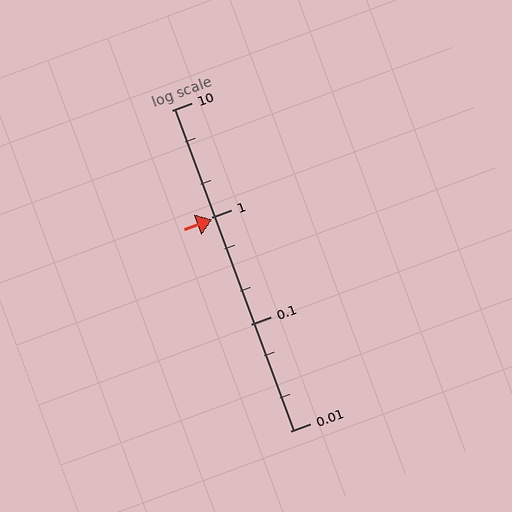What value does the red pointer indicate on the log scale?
The pointer indicates approximately 0.95.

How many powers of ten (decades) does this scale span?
The scale spans 3 decades, from 0.01 to 10.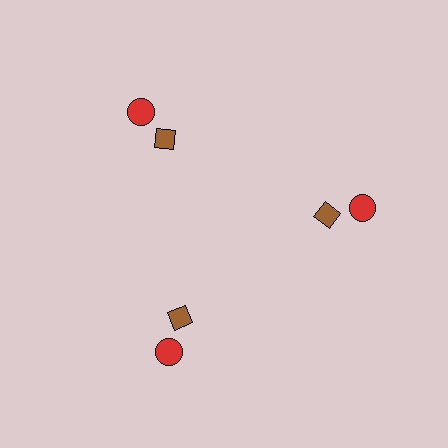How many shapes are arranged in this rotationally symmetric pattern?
There are 6 shapes, arranged in 3 groups of 2.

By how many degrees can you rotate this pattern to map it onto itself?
The pattern maps onto itself every 120 degrees of rotation.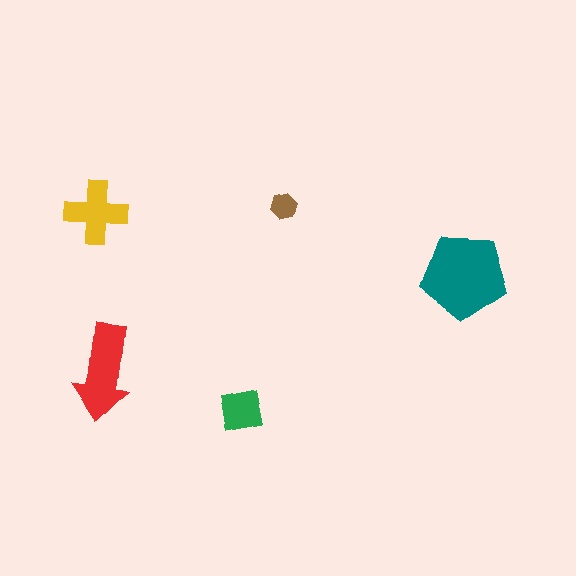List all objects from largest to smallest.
The teal pentagon, the red arrow, the yellow cross, the green square, the brown hexagon.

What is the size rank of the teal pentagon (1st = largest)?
1st.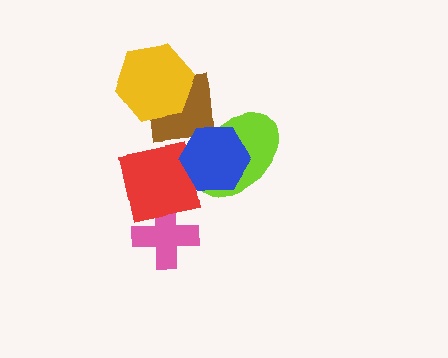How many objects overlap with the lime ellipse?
3 objects overlap with the lime ellipse.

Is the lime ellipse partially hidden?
Yes, it is partially covered by another shape.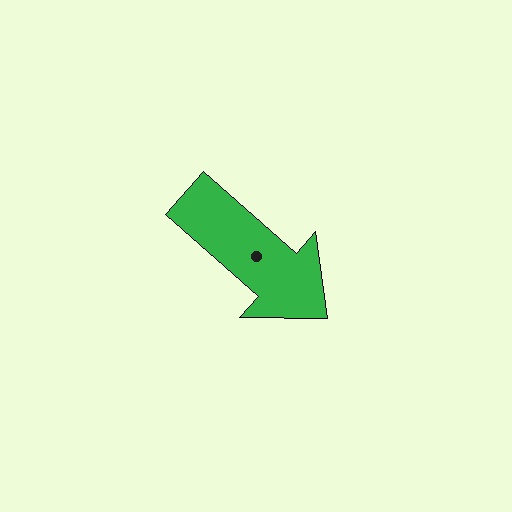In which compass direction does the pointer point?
Southeast.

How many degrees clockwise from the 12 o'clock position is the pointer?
Approximately 131 degrees.